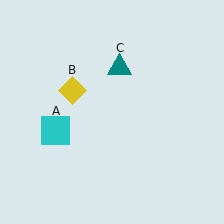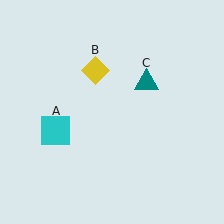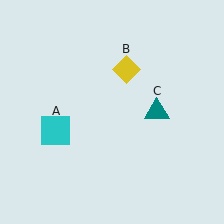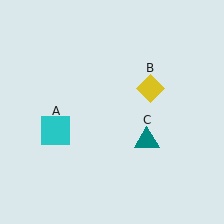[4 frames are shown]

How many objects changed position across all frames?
2 objects changed position: yellow diamond (object B), teal triangle (object C).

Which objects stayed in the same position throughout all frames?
Cyan square (object A) remained stationary.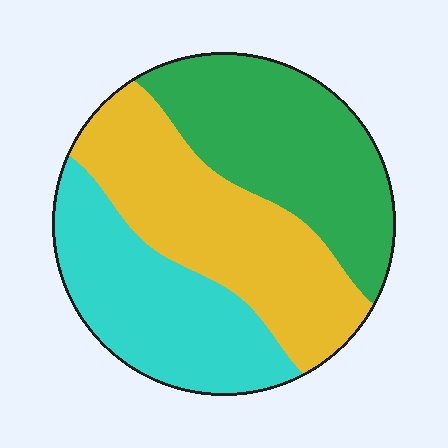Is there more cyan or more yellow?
Yellow.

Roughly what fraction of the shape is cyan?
Cyan takes up about one third (1/3) of the shape.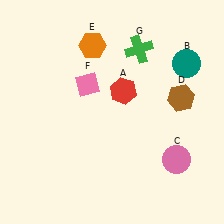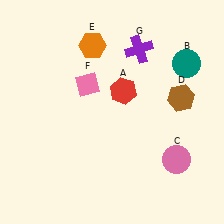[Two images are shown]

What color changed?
The cross (G) changed from green in Image 1 to purple in Image 2.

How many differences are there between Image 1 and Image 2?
There is 1 difference between the two images.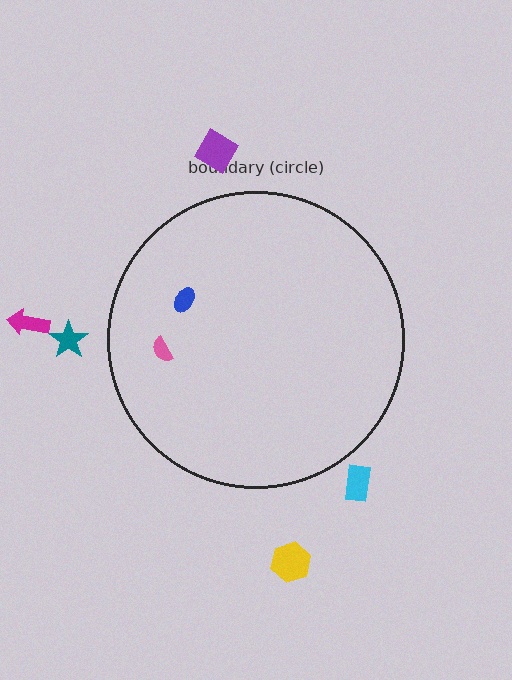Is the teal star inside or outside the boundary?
Outside.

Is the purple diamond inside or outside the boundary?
Outside.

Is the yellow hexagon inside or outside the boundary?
Outside.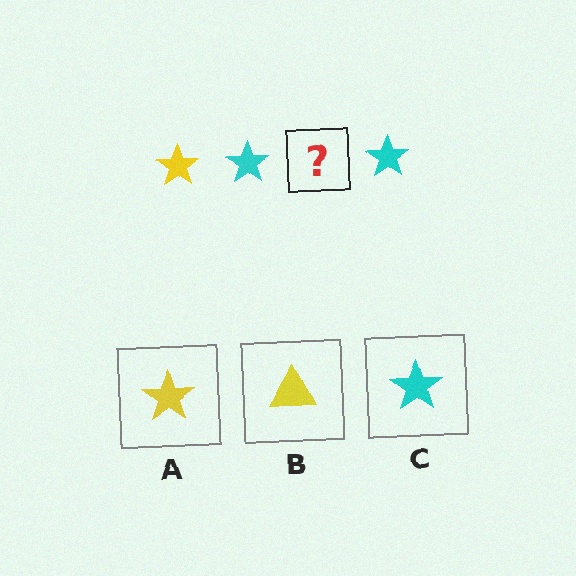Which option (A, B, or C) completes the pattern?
A.